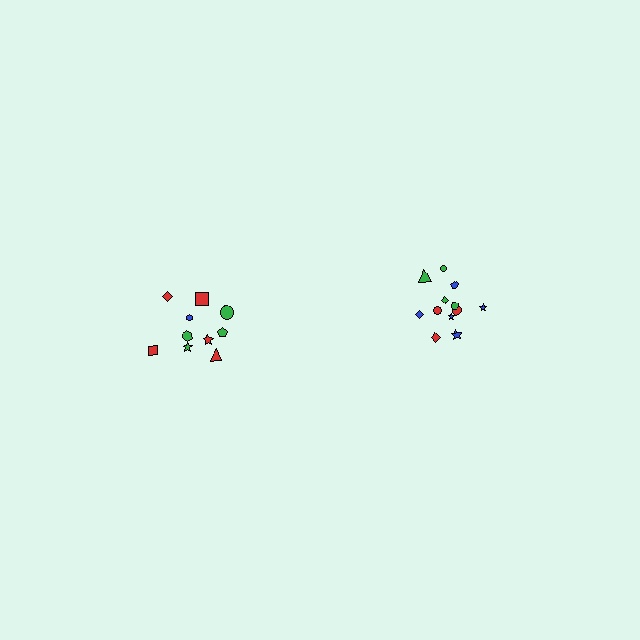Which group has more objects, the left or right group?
The right group.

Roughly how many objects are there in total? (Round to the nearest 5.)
Roughly 20 objects in total.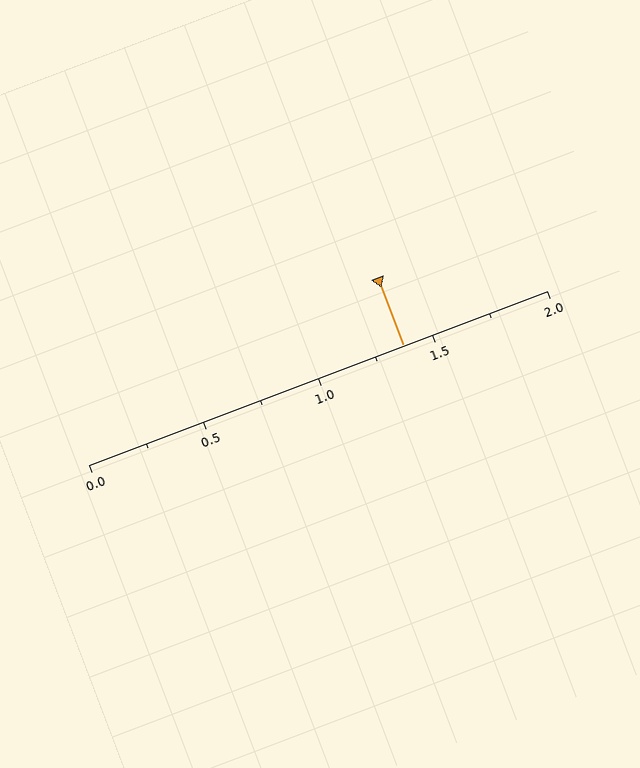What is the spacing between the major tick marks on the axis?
The major ticks are spaced 0.5 apart.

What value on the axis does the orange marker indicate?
The marker indicates approximately 1.38.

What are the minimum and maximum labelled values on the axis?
The axis runs from 0.0 to 2.0.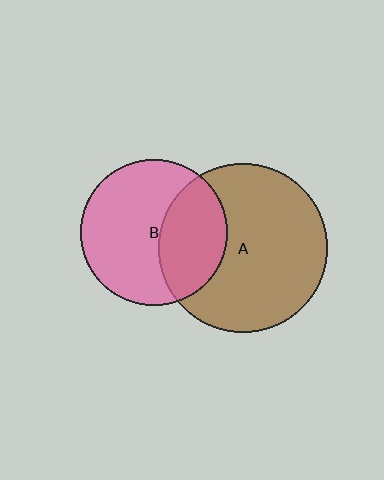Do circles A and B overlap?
Yes.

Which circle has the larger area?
Circle A (brown).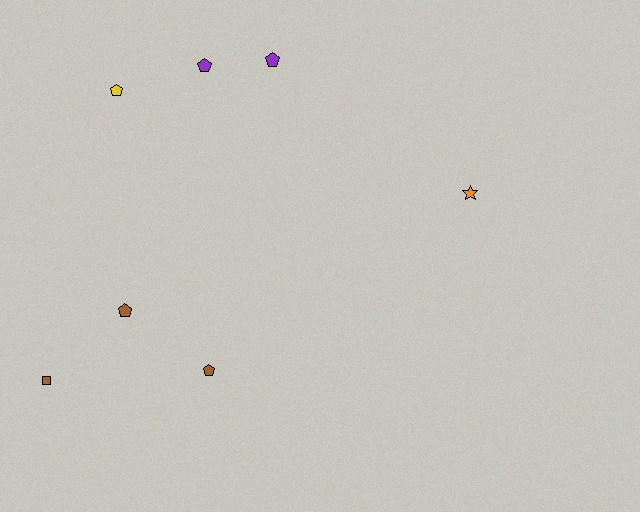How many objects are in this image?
There are 7 objects.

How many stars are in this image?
There is 1 star.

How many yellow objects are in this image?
There is 1 yellow object.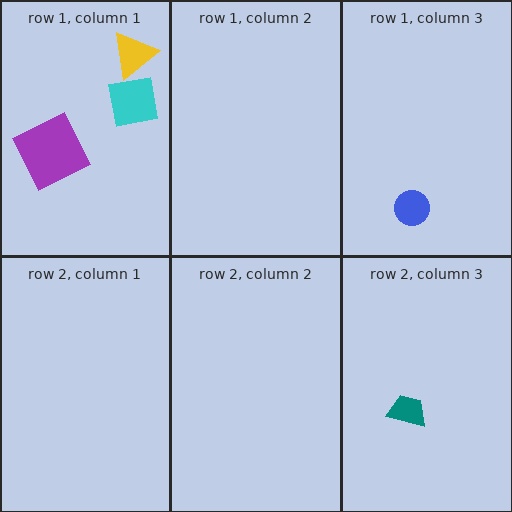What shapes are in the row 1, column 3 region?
The blue circle.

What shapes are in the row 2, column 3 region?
The teal trapezoid.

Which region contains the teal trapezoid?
The row 2, column 3 region.